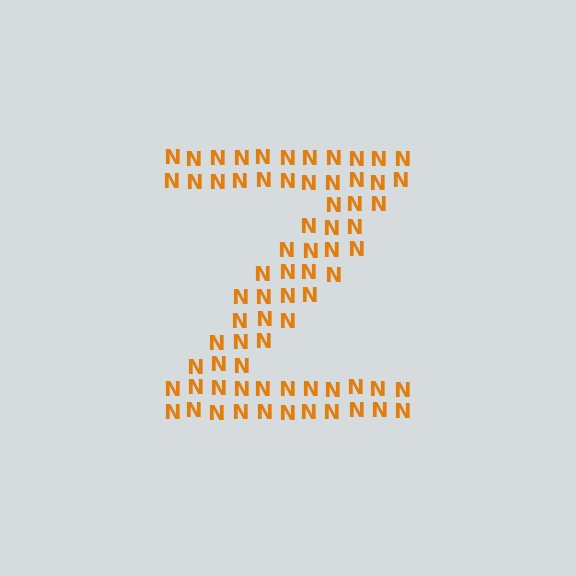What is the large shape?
The large shape is the letter Z.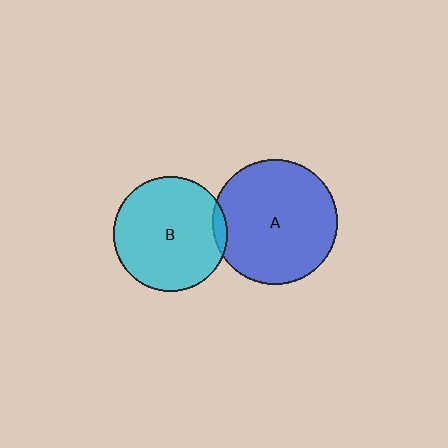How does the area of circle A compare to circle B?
Approximately 1.2 times.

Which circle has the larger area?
Circle A (blue).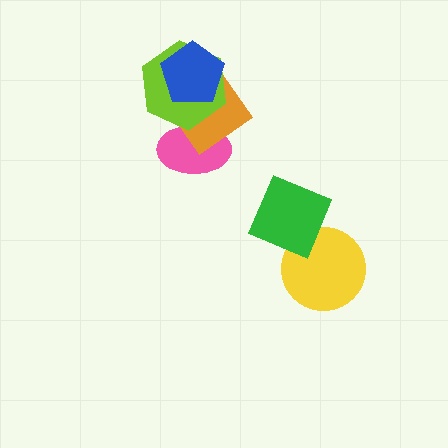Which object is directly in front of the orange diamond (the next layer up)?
The lime hexagon is directly in front of the orange diamond.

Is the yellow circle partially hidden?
Yes, it is partially covered by another shape.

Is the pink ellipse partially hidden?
Yes, it is partially covered by another shape.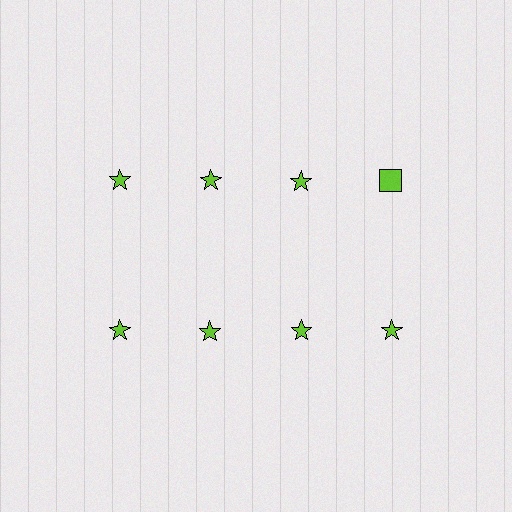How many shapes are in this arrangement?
There are 8 shapes arranged in a grid pattern.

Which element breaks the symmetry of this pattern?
The lime square in the top row, second from right column breaks the symmetry. All other shapes are lime stars.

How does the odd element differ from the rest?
It has a different shape: square instead of star.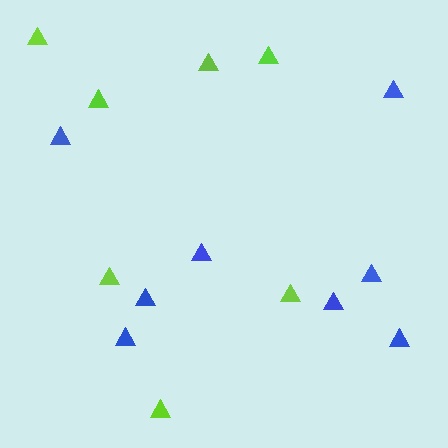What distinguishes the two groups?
There are 2 groups: one group of blue triangles (8) and one group of lime triangles (7).